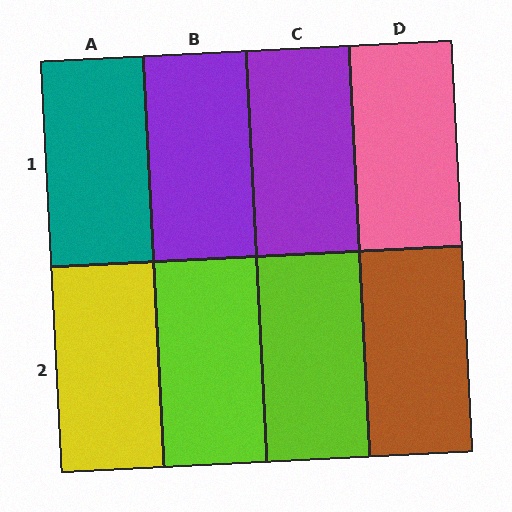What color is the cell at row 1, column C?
Purple.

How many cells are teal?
1 cell is teal.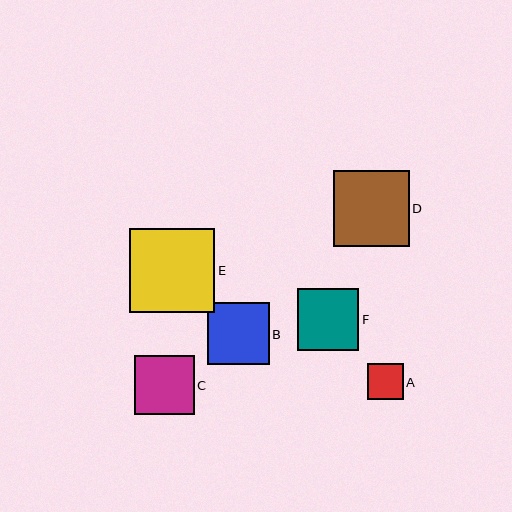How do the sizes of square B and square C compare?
Square B and square C are approximately the same size.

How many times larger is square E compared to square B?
Square E is approximately 1.4 times the size of square B.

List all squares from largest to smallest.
From largest to smallest: E, D, B, F, C, A.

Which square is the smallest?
Square A is the smallest with a size of approximately 36 pixels.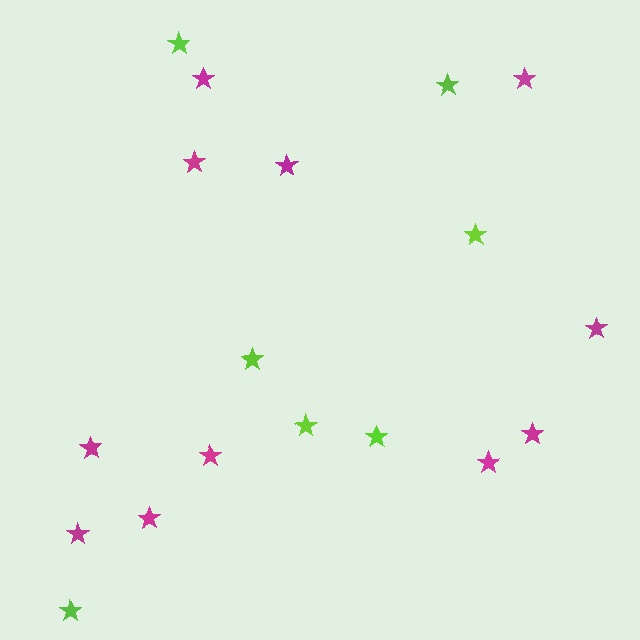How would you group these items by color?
There are 2 groups: one group of magenta stars (11) and one group of lime stars (7).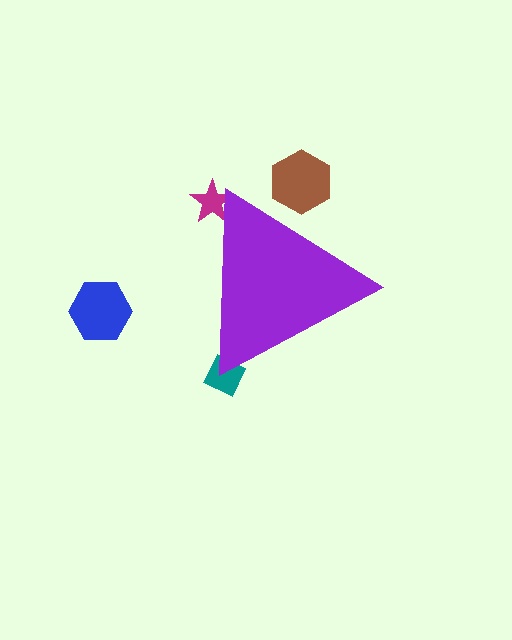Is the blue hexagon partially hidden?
No, the blue hexagon is fully visible.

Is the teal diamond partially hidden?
Yes, the teal diamond is partially hidden behind the purple triangle.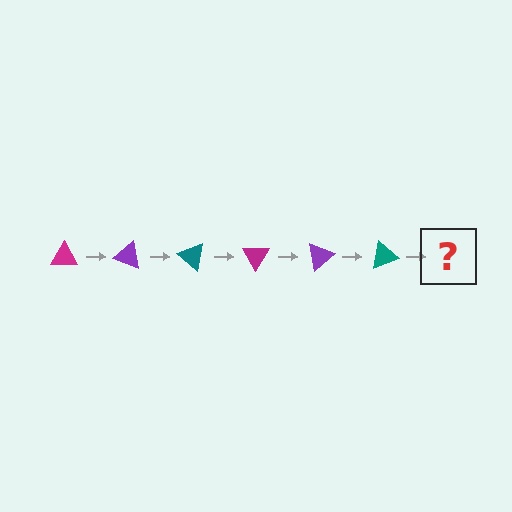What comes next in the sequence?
The next element should be a magenta triangle, rotated 120 degrees from the start.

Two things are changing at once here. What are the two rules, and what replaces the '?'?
The two rules are that it rotates 20 degrees each step and the color cycles through magenta, purple, and teal. The '?' should be a magenta triangle, rotated 120 degrees from the start.